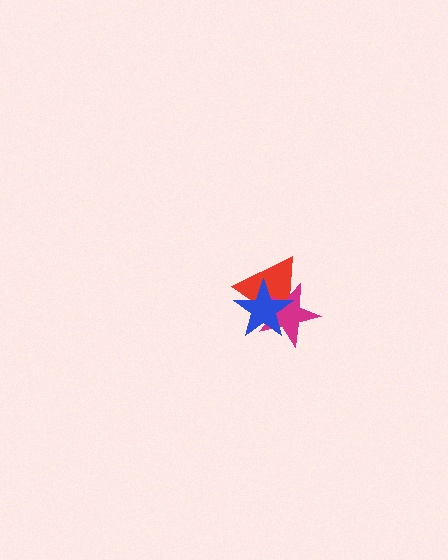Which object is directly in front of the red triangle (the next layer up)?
The magenta star is directly in front of the red triangle.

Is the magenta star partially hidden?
Yes, it is partially covered by another shape.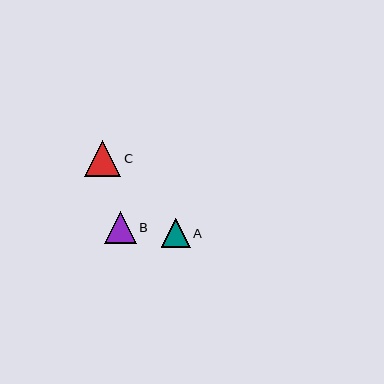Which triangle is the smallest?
Triangle A is the smallest with a size of approximately 28 pixels.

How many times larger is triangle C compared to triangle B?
Triangle C is approximately 1.1 times the size of triangle B.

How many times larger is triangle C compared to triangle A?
Triangle C is approximately 1.3 times the size of triangle A.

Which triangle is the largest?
Triangle C is the largest with a size of approximately 36 pixels.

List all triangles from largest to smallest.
From largest to smallest: C, B, A.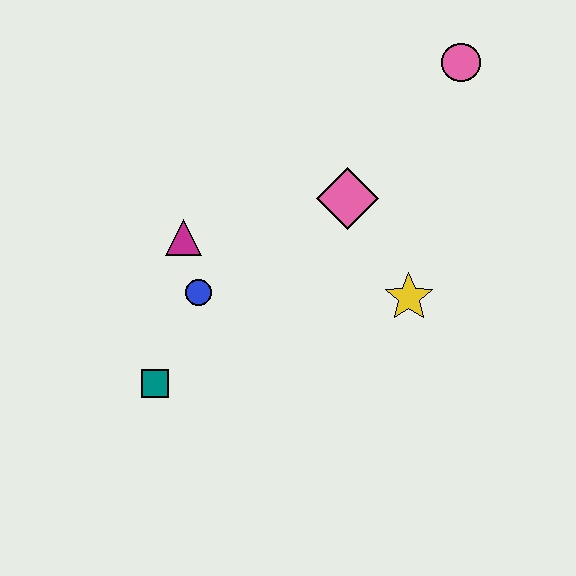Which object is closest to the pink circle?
The pink diamond is closest to the pink circle.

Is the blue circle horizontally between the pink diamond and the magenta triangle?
Yes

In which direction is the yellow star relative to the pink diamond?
The yellow star is below the pink diamond.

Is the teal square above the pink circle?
No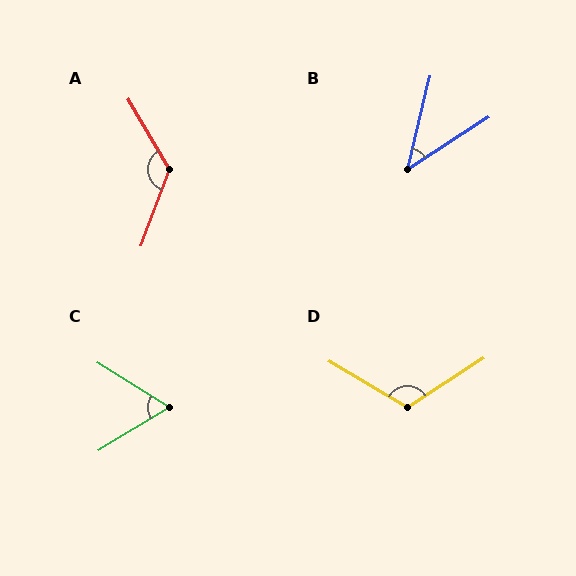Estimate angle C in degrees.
Approximately 64 degrees.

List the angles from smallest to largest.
B (44°), C (64°), D (117°), A (129°).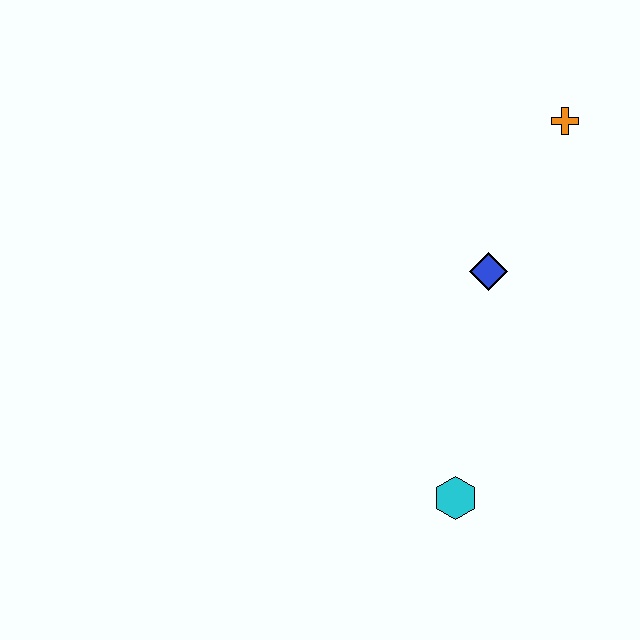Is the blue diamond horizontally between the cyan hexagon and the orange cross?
Yes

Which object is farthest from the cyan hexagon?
The orange cross is farthest from the cyan hexagon.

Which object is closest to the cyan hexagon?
The blue diamond is closest to the cyan hexagon.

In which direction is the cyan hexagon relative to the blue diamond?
The cyan hexagon is below the blue diamond.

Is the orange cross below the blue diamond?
No